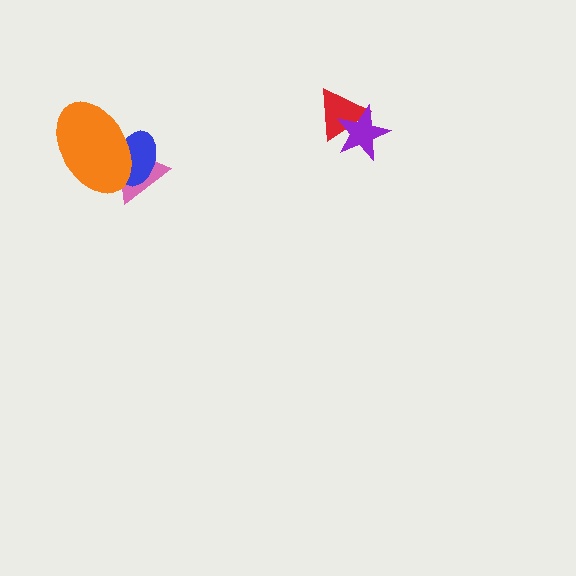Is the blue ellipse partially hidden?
Yes, it is partially covered by another shape.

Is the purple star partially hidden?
No, no other shape covers it.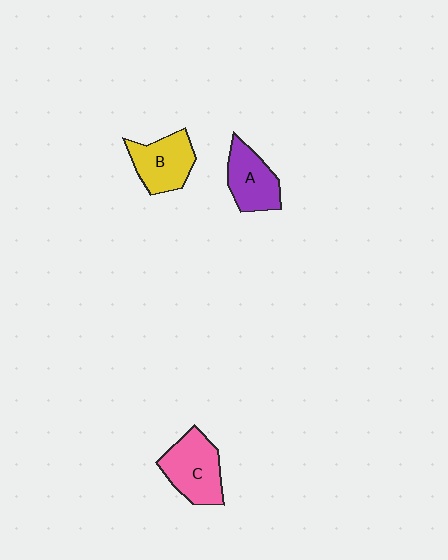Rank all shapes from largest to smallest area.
From largest to smallest: C (pink), B (yellow), A (purple).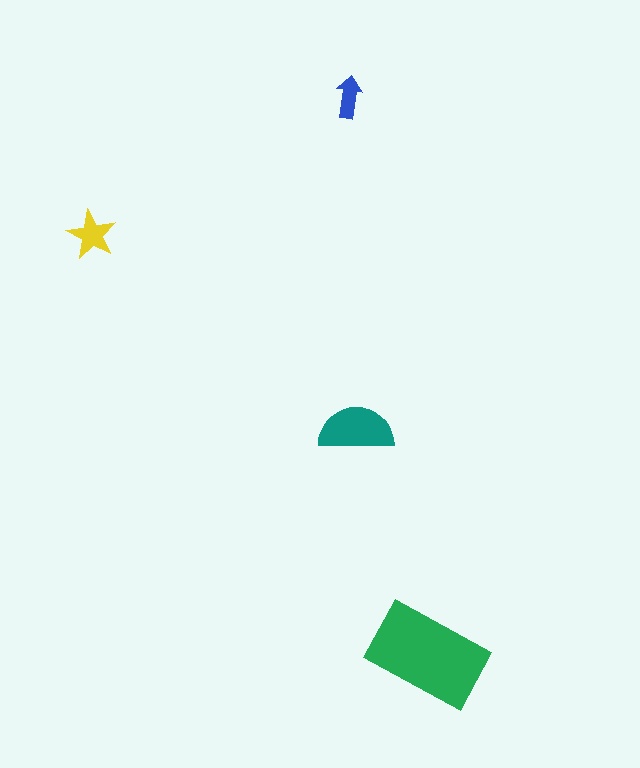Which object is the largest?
The green rectangle.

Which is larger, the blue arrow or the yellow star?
The yellow star.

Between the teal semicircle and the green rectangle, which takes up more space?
The green rectangle.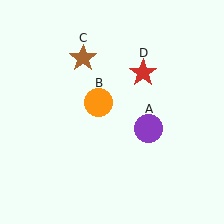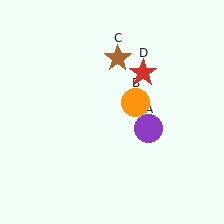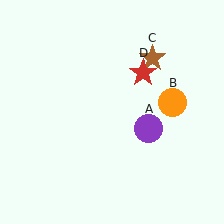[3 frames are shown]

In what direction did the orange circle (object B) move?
The orange circle (object B) moved right.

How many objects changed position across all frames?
2 objects changed position: orange circle (object B), brown star (object C).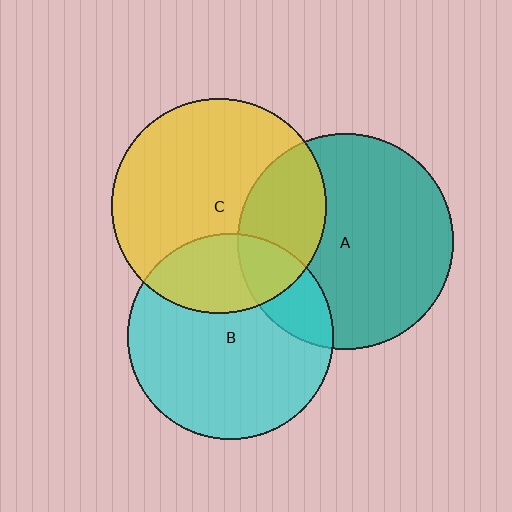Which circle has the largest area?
Circle A (teal).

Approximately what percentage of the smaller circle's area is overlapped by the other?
Approximately 25%.